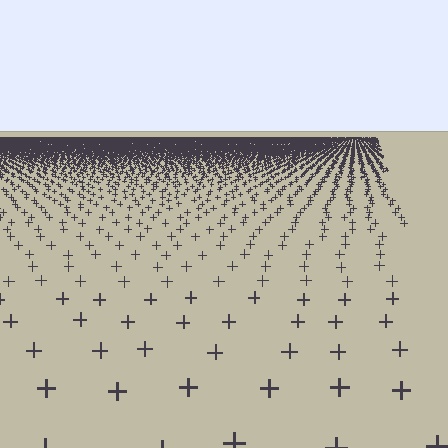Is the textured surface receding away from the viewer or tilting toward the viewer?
The surface is receding away from the viewer. Texture elements get smaller and denser toward the top.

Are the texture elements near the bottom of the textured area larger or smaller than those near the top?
Larger. Near the bottom, elements are closer to the viewer and appear at a bigger on-screen size.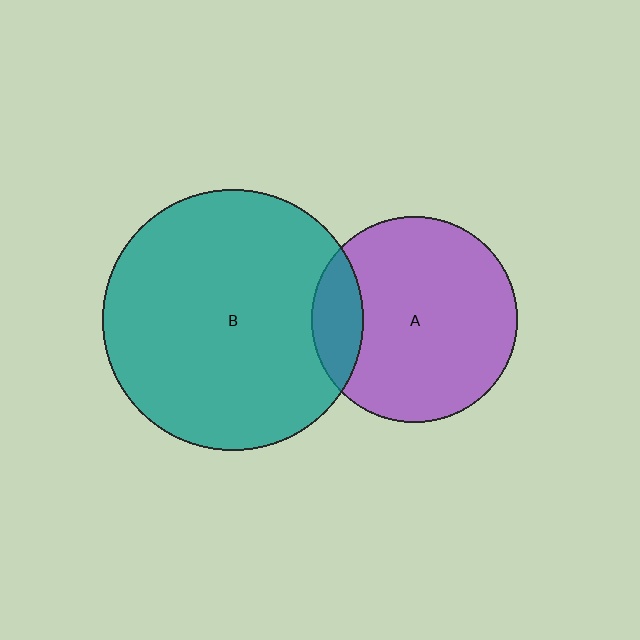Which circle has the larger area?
Circle B (teal).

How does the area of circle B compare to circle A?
Approximately 1.6 times.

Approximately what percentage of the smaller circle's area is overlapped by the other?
Approximately 15%.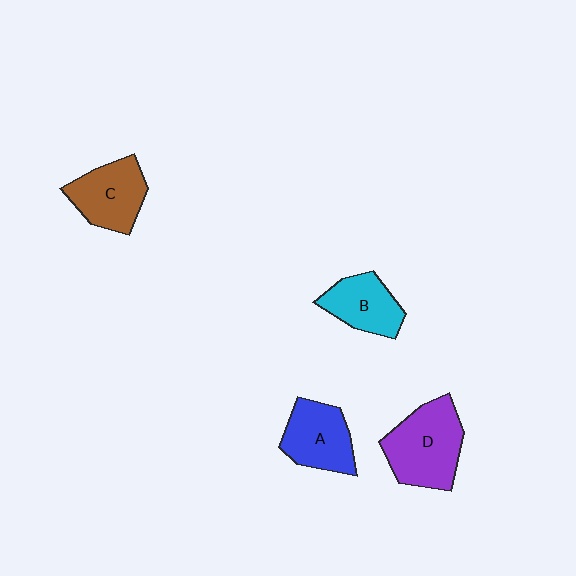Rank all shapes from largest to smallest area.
From largest to smallest: D (purple), C (brown), A (blue), B (cyan).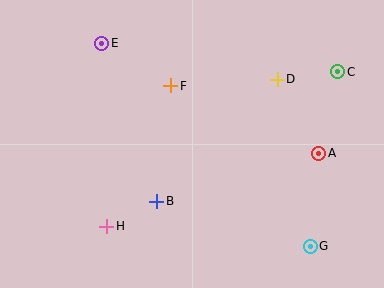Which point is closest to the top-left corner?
Point E is closest to the top-left corner.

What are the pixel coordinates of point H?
Point H is at (107, 226).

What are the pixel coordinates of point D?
Point D is at (277, 79).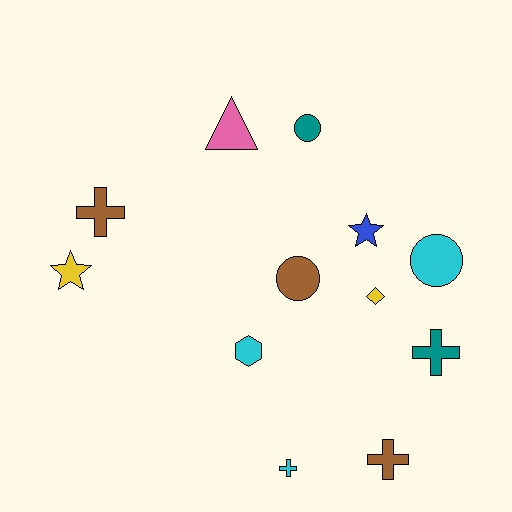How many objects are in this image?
There are 12 objects.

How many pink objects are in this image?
There is 1 pink object.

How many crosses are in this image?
There are 4 crosses.